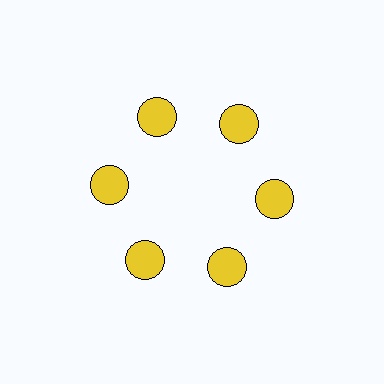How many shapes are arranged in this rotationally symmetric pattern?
There are 6 shapes, arranged in 6 groups of 1.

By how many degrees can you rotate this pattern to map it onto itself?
The pattern maps onto itself every 60 degrees of rotation.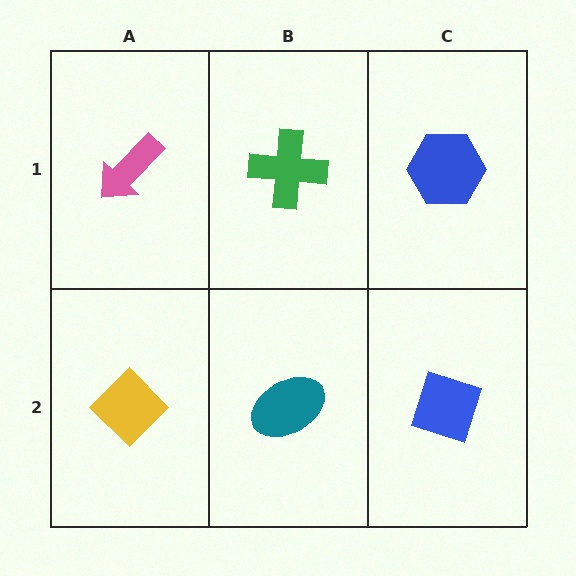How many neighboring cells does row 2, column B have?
3.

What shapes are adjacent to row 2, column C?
A blue hexagon (row 1, column C), a teal ellipse (row 2, column B).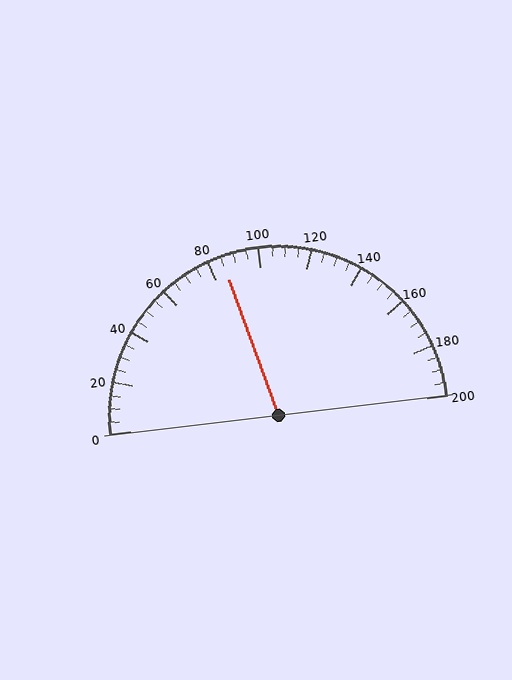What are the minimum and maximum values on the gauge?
The gauge ranges from 0 to 200.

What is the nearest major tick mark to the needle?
The nearest major tick mark is 80.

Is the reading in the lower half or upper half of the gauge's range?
The reading is in the lower half of the range (0 to 200).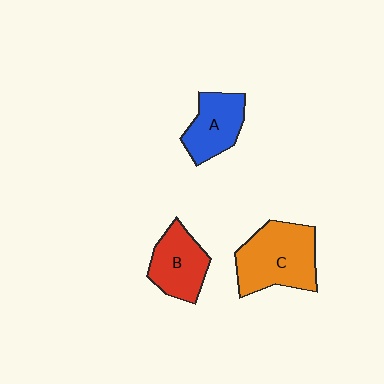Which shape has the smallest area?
Shape A (blue).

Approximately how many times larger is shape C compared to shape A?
Approximately 1.5 times.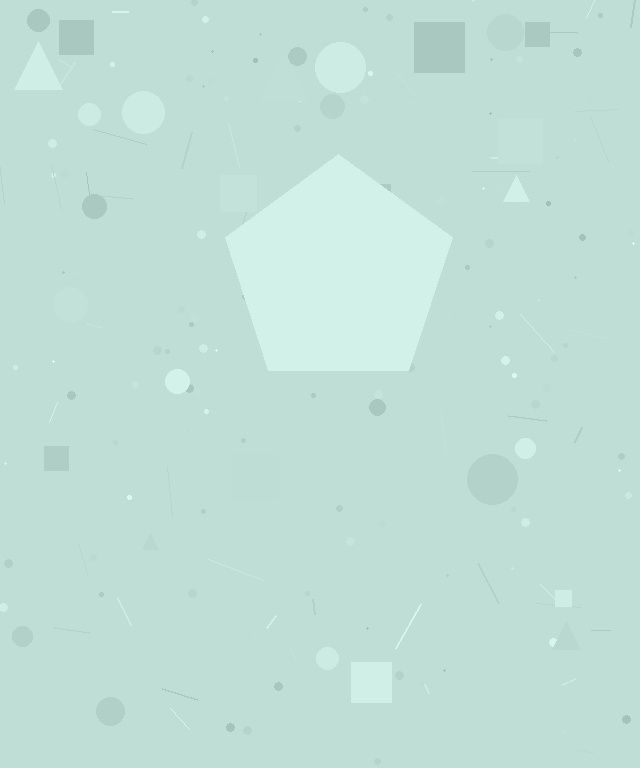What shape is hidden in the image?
A pentagon is hidden in the image.